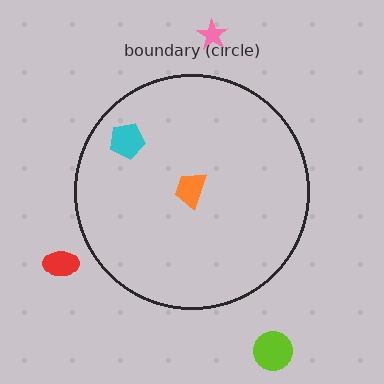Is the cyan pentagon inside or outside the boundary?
Inside.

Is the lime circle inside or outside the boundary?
Outside.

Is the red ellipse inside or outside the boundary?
Outside.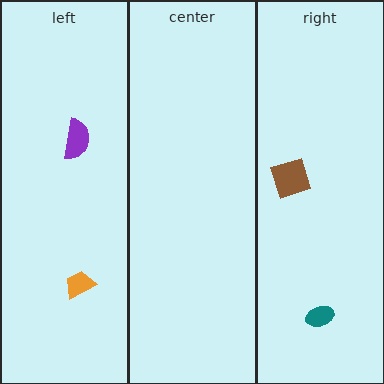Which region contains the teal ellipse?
The right region.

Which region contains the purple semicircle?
The left region.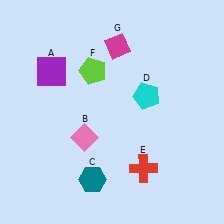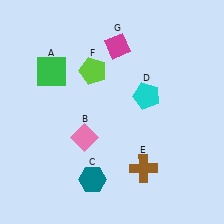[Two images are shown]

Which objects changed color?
A changed from purple to green. E changed from red to brown.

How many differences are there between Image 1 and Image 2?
There are 2 differences between the two images.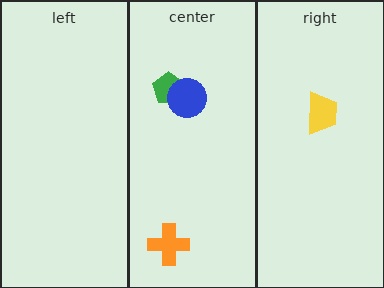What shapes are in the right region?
The yellow trapezoid.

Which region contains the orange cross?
The center region.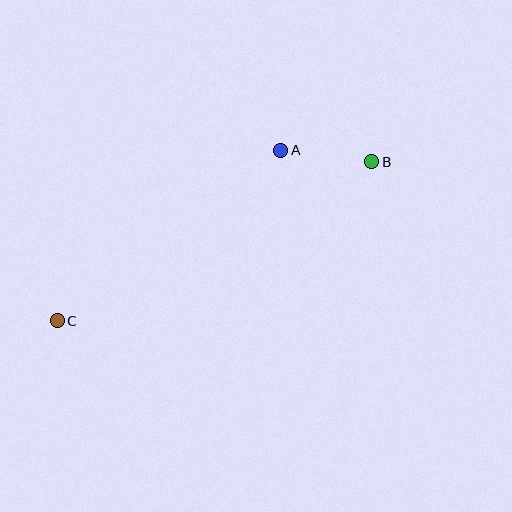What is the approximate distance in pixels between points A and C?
The distance between A and C is approximately 281 pixels.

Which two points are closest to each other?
Points A and B are closest to each other.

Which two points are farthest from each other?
Points B and C are farthest from each other.